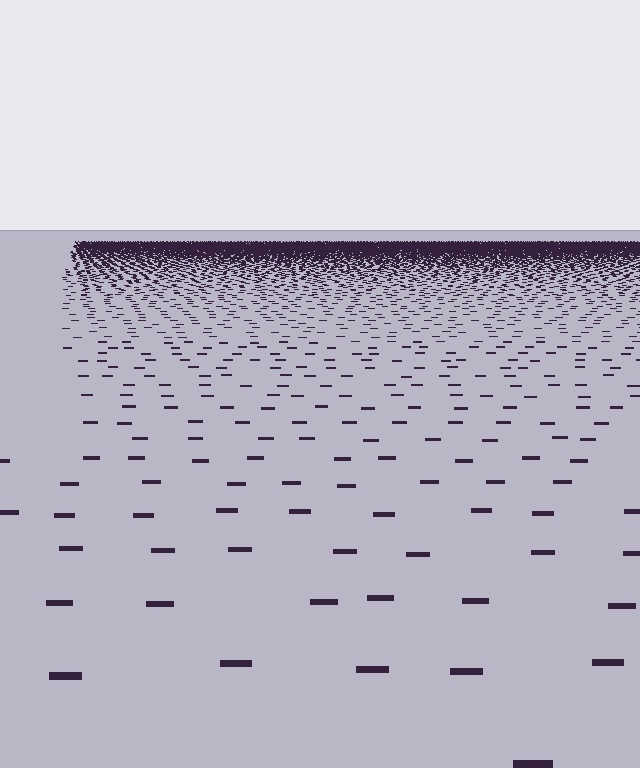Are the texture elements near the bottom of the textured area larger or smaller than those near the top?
Larger. Near the bottom, elements are closer to the viewer and appear at a bigger on-screen size.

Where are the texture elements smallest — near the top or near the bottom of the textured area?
Near the top.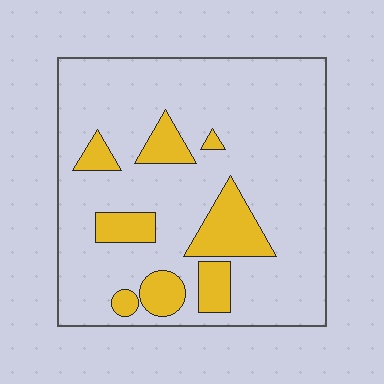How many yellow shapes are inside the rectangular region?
8.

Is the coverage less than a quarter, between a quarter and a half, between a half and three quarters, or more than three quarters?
Less than a quarter.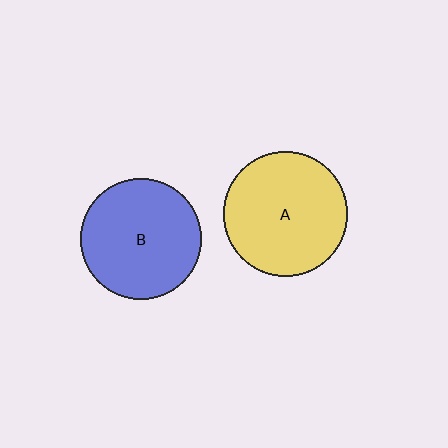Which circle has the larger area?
Circle A (yellow).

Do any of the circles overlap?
No, none of the circles overlap.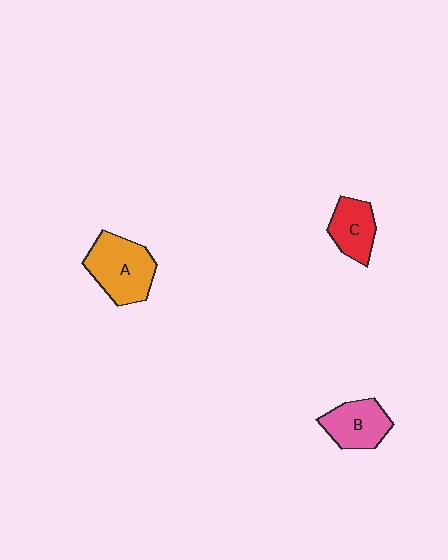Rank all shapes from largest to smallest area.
From largest to smallest: A (orange), B (pink), C (red).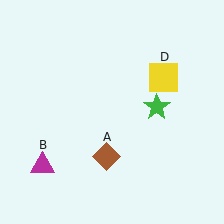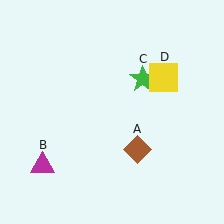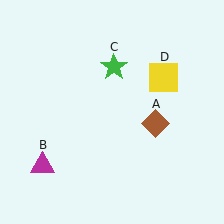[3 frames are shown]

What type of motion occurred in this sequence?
The brown diamond (object A), green star (object C) rotated counterclockwise around the center of the scene.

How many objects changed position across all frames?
2 objects changed position: brown diamond (object A), green star (object C).